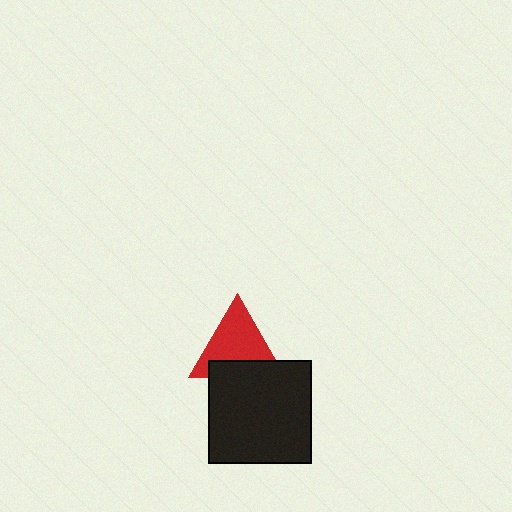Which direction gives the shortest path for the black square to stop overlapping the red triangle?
Moving down gives the shortest separation.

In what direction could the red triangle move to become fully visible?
The red triangle could move up. That would shift it out from behind the black square entirely.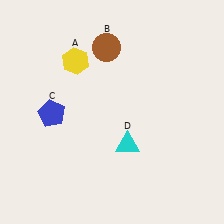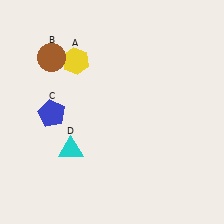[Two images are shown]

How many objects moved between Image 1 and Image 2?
2 objects moved between the two images.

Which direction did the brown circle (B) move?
The brown circle (B) moved left.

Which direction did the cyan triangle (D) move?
The cyan triangle (D) moved left.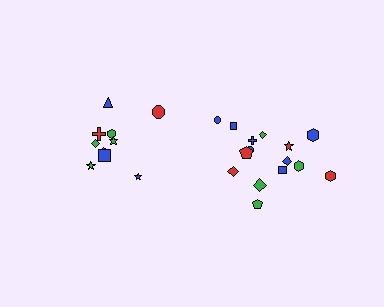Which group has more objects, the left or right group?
The right group.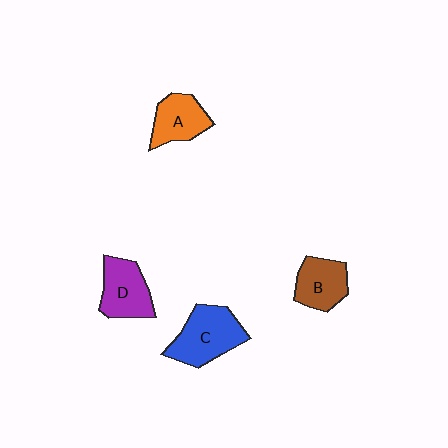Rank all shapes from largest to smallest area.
From largest to smallest: C (blue), D (purple), B (brown), A (orange).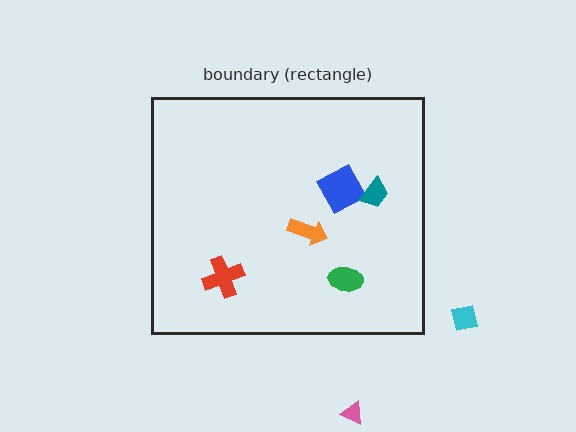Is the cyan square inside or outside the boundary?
Outside.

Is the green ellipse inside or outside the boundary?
Inside.